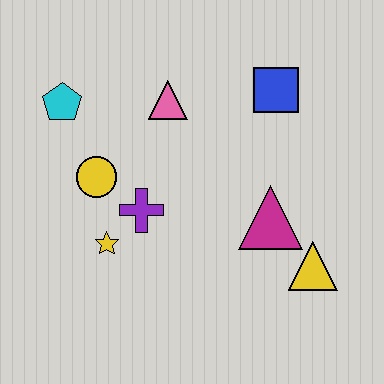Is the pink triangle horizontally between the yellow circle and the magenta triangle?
Yes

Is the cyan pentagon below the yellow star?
No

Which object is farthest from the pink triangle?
The yellow triangle is farthest from the pink triangle.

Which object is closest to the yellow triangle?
The magenta triangle is closest to the yellow triangle.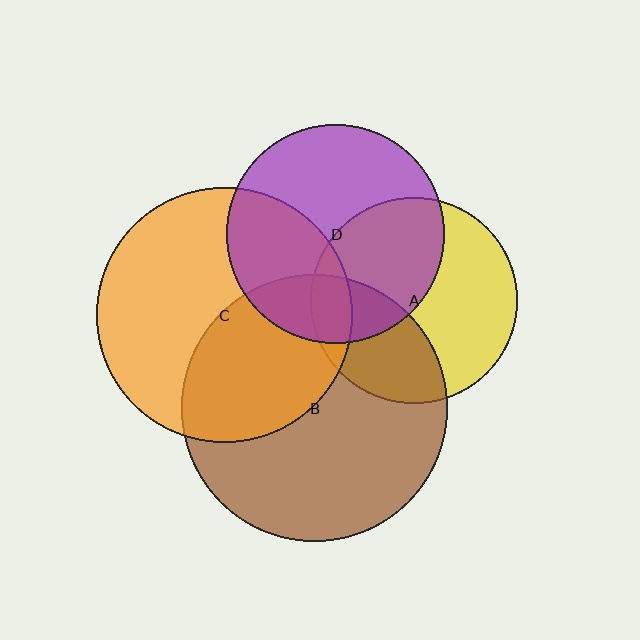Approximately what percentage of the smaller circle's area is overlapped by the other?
Approximately 35%.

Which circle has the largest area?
Circle B (brown).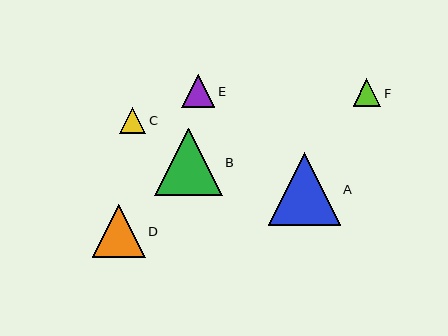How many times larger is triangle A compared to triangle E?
Triangle A is approximately 2.2 times the size of triangle E.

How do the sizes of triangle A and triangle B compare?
Triangle A and triangle B are approximately the same size.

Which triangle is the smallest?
Triangle C is the smallest with a size of approximately 26 pixels.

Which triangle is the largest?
Triangle A is the largest with a size of approximately 72 pixels.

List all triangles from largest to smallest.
From largest to smallest: A, B, D, E, F, C.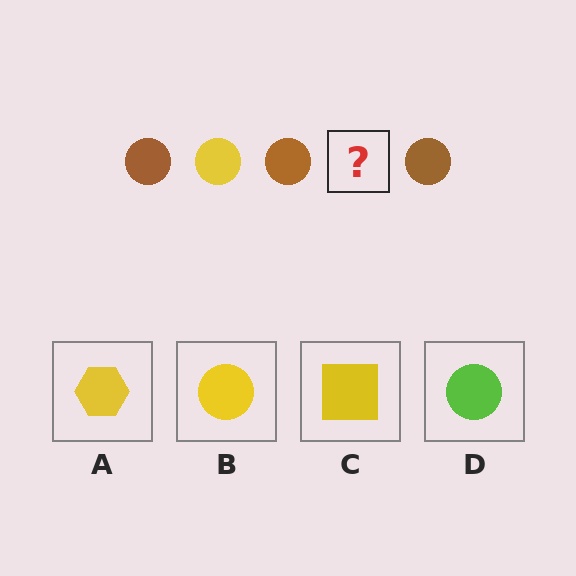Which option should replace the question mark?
Option B.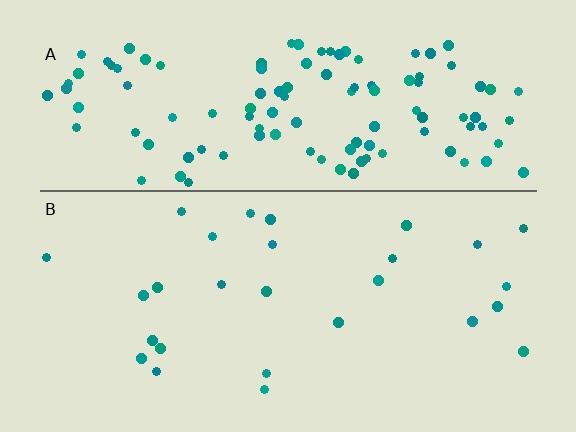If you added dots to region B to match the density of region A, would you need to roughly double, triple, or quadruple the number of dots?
Approximately quadruple.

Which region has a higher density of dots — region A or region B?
A (the top).